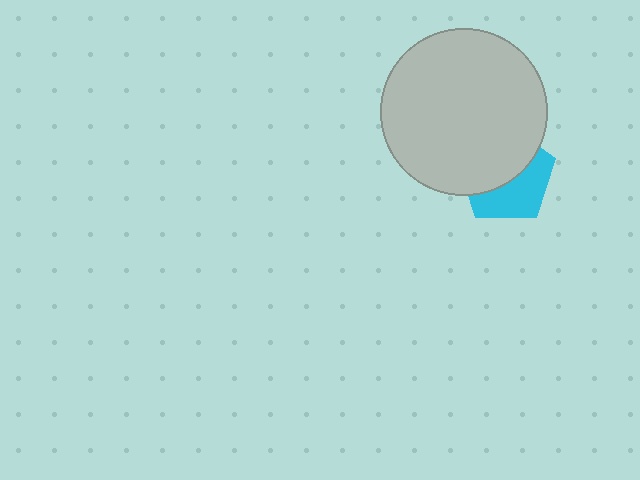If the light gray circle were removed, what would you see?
You would see the complete cyan pentagon.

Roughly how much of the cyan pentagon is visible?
About half of it is visible (roughly 45%).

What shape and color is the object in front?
The object in front is a light gray circle.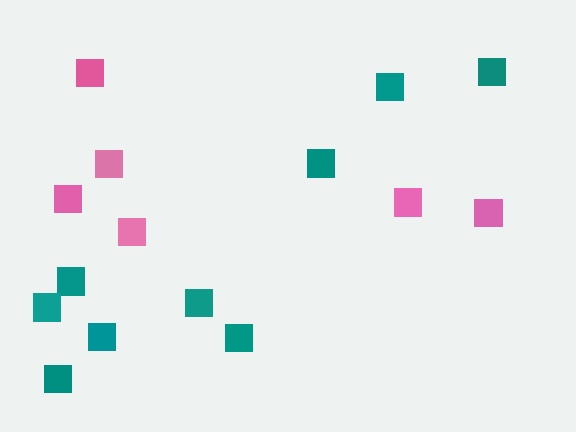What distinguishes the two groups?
There are 2 groups: one group of pink squares (6) and one group of teal squares (9).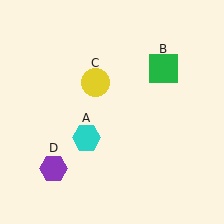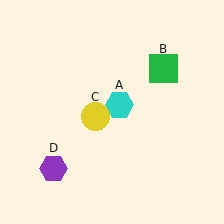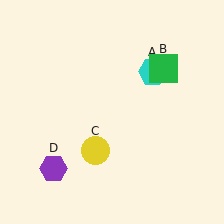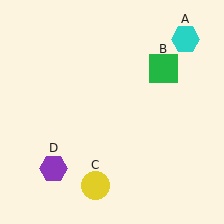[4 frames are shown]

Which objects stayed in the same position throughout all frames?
Green square (object B) and purple hexagon (object D) remained stationary.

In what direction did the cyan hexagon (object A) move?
The cyan hexagon (object A) moved up and to the right.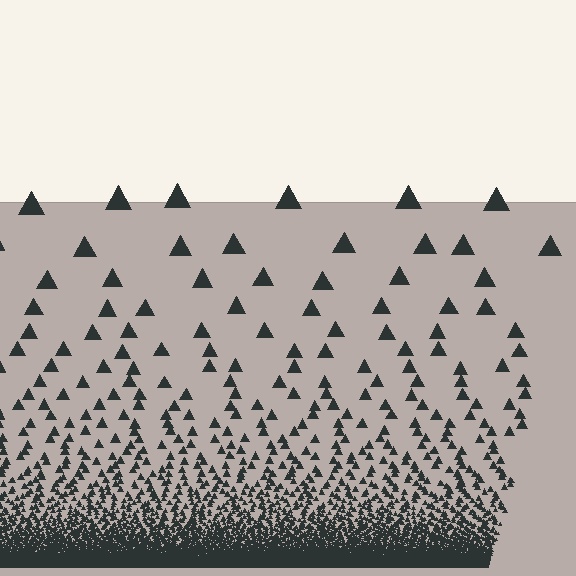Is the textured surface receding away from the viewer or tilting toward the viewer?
The surface appears to tilt toward the viewer. Texture elements get larger and sparser toward the top.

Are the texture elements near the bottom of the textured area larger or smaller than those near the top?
Smaller. The gradient is inverted — elements near the bottom are smaller and denser.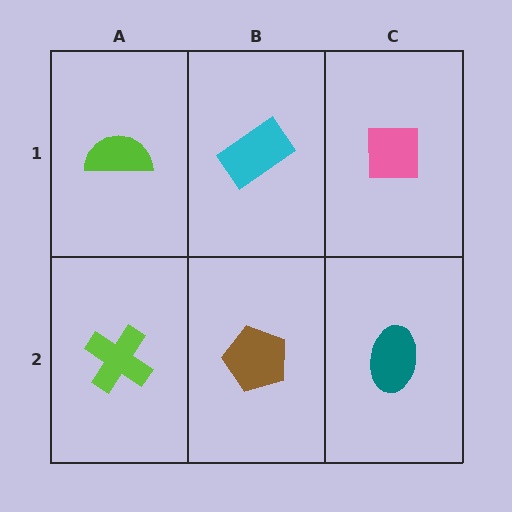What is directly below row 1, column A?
A lime cross.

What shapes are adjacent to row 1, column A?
A lime cross (row 2, column A), a cyan rectangle (row 1, column B).